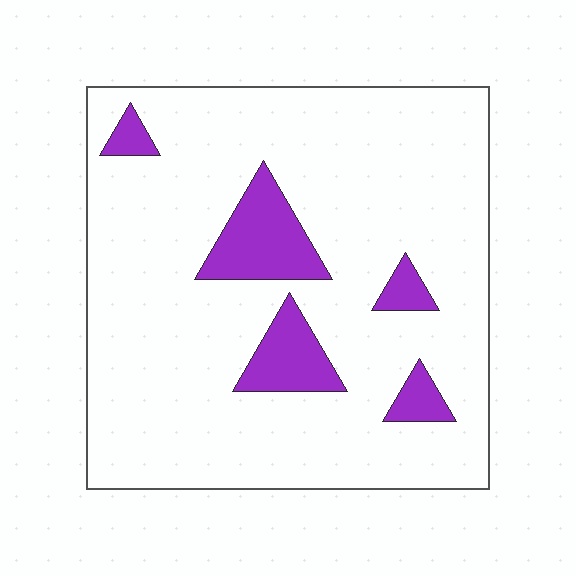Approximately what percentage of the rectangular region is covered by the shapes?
Approximately 15%.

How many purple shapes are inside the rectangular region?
5.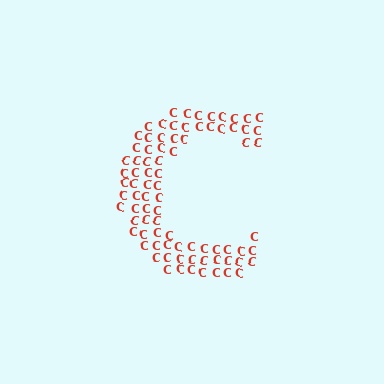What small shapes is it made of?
It is made of small letter C's.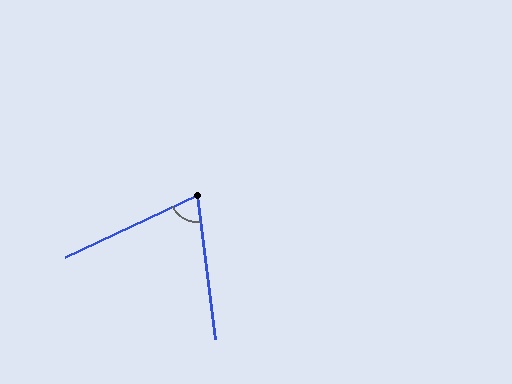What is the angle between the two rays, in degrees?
Approximately 72 degrees.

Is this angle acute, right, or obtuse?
It is acute.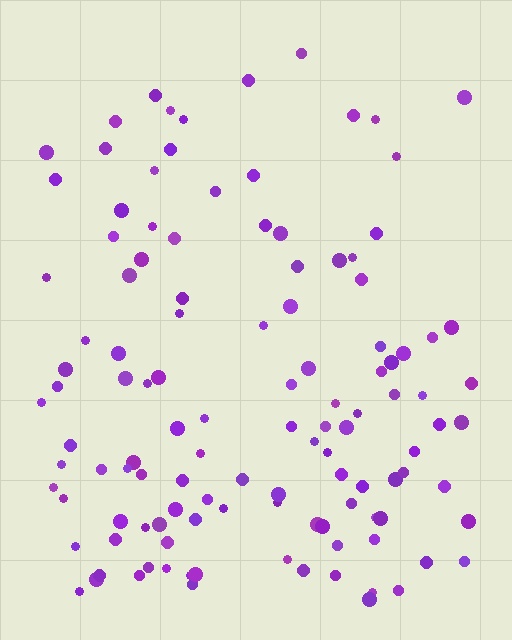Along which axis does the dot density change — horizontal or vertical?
Vertical.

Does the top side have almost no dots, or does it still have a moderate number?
Still a moderate number, just noticeably fewer than the bottom.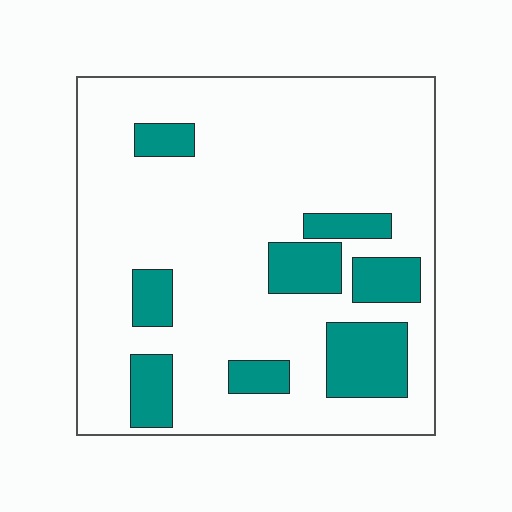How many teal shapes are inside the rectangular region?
8.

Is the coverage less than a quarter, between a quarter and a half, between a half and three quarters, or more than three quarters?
Less than a quarter.